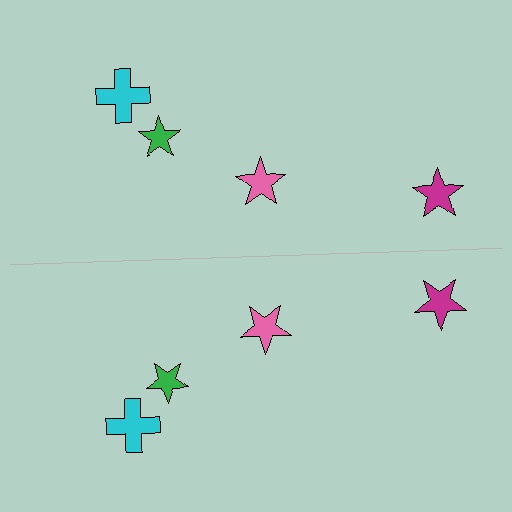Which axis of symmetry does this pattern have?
The pattern has a horizontal axis of symmetry running through the center of the image.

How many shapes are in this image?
There are 8 shapes in this image.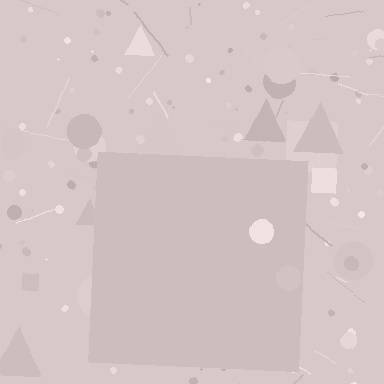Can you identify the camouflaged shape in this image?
The camouflaged shape is a square.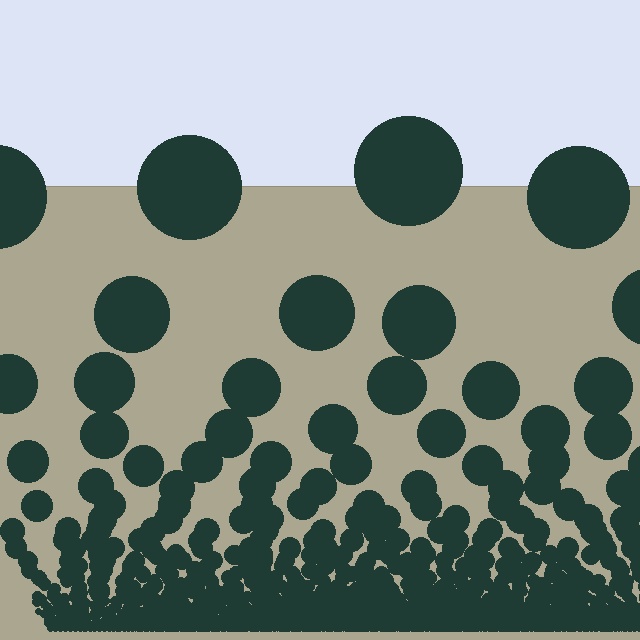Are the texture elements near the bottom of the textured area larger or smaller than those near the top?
Smaller. The gradient is inverted — elements near the bottom are smaller and denser.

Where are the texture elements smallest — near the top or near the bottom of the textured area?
Near the bottom.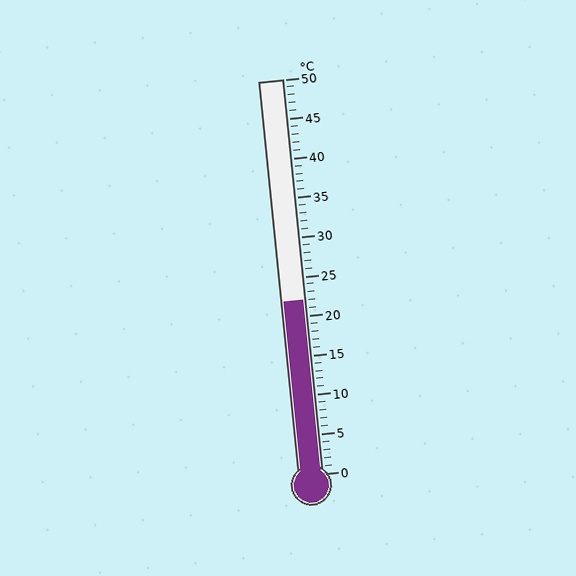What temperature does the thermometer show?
The thermometer shows approximately 22°C.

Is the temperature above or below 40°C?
The temperature is below 40°C.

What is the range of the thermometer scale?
The thermometer scale ranges from 0°C to 50°C.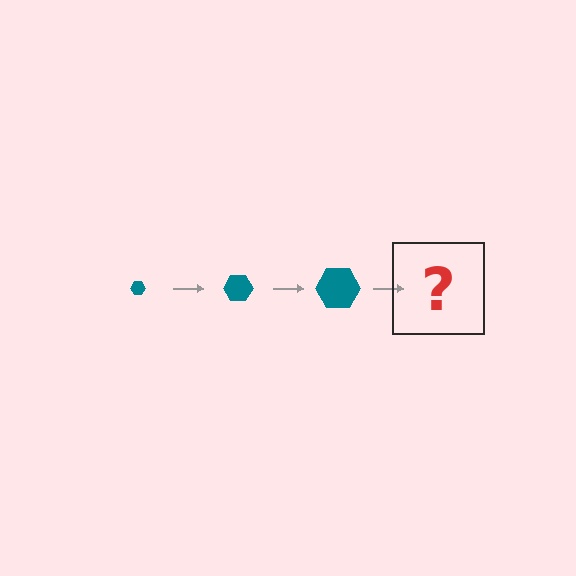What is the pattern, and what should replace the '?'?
The pattern is that the hexagon gets progressively larger each step. The '?' should be a teal hexagon, larger than the previous one.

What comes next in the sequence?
The next element should be a teal hexagon, larger than the previous one.